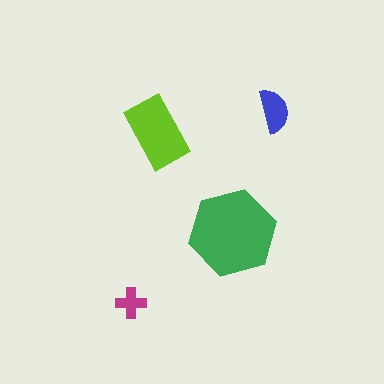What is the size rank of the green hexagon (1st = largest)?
1st.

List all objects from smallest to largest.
The magenta cross, the blue semicircle, the lime rectangle, the green hexagon.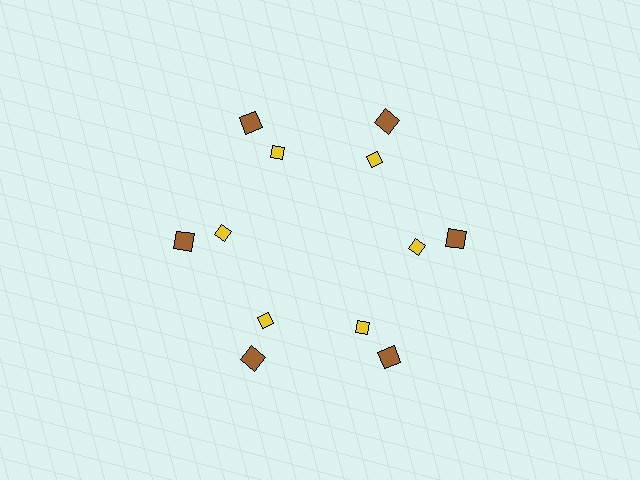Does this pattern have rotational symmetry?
Yes, this pattern has 6-fold rotational symmetry. It looks the same after rotating 60 degrees around the center.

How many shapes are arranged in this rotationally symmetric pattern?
There are 12 shapes, arranged in 6 groups of 2.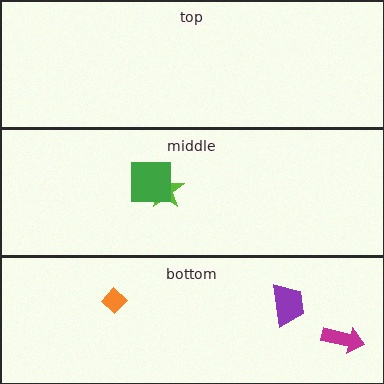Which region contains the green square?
The middle region.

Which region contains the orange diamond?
The bottom region.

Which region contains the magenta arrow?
The bottom region.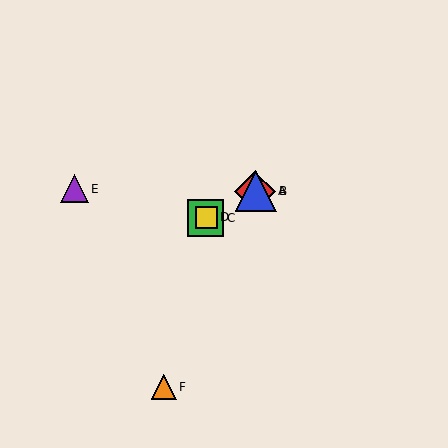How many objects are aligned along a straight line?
4 objects (A, B, C, D) are aligned along a straight line.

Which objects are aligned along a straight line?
Objects A, B, C, D are aligned along a straight line.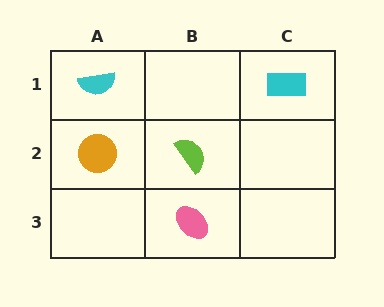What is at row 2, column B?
A lime semicircle.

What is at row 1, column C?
A cyan rectangle.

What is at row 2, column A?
An orange circle.